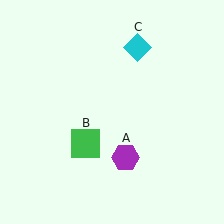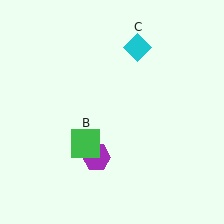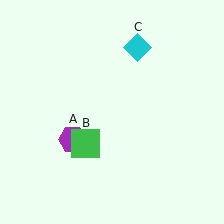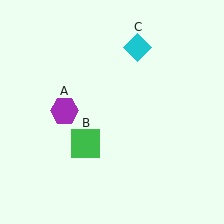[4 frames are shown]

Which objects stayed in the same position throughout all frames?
Green square (object B) and cyan diamond (object C) remained stationary.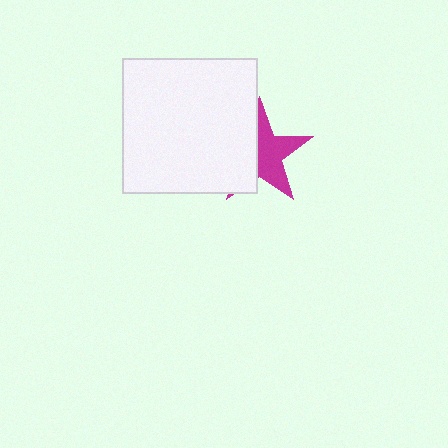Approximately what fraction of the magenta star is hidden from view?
Roughly 45% of the magenta star is hidden behind the white square.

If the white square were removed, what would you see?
You would see the complete magenta star.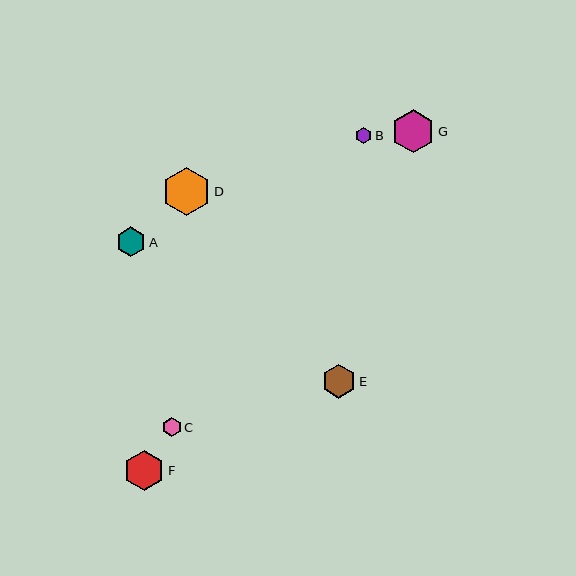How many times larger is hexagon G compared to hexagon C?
Hexagon G is approximately 2.2 times the size of hexagon C.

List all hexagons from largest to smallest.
From largest to smallest: D, G, F, E, A, C, B.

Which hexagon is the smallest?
Hexagon B is the smallest with a size of approximately 16 pixels.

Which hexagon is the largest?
Hexagon D is the largest with a size of approximately 48 pixels.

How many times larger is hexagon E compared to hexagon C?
Hexagon E is approximately 1.8 times the size of hexagon C.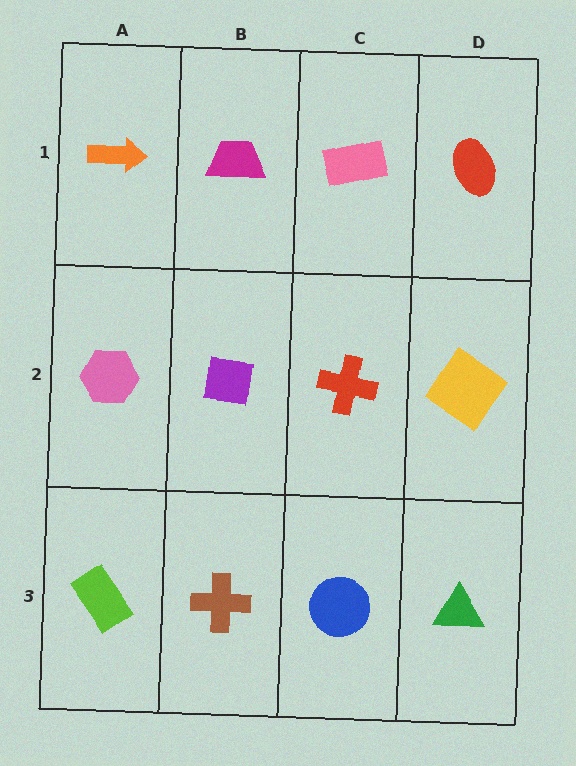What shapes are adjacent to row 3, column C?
A red cross (row 2, column C), a brown cross (row 3, column B), a green triangle (row 3, column D).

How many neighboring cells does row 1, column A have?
2.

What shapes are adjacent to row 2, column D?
A red ellipse (row 1, column D), a green triangle (row 3, column D), a red cross (row 2, column C).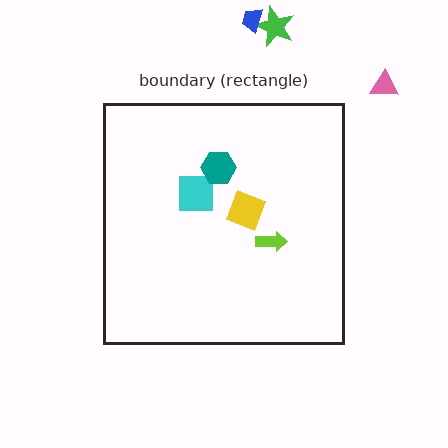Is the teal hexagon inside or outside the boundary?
Inside.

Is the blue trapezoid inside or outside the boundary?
Outside.